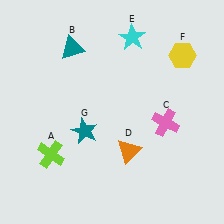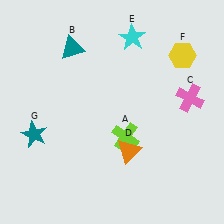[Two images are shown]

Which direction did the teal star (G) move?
The teal star (G) moved left.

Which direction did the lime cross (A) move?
The lime cross (A) moved right.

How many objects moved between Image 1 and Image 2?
3 objects moved between the two images.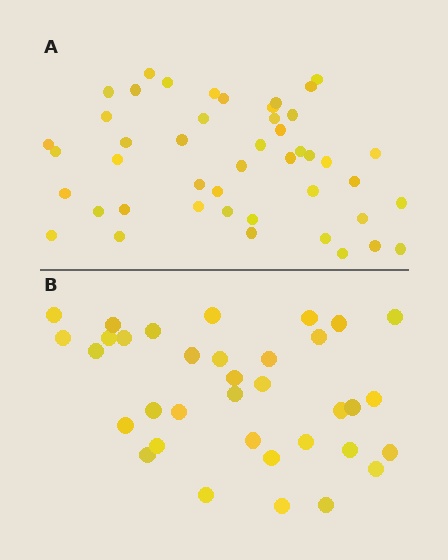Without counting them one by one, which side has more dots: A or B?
Region A (the top region) has more dots.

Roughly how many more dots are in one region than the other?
Region A has roughly 12 or so more dots than region B.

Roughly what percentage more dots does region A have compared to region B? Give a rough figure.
About 30% more.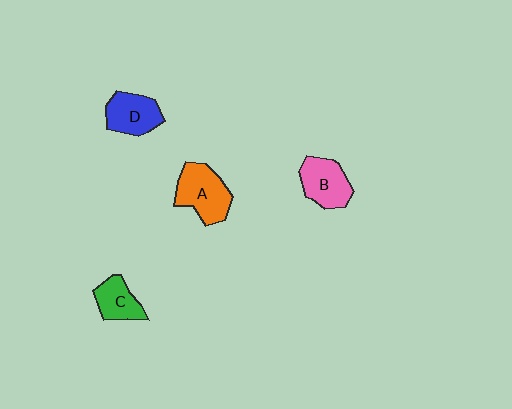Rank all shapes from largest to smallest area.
From largest to smallest: A (orange), B (pink), D (blue), C (green).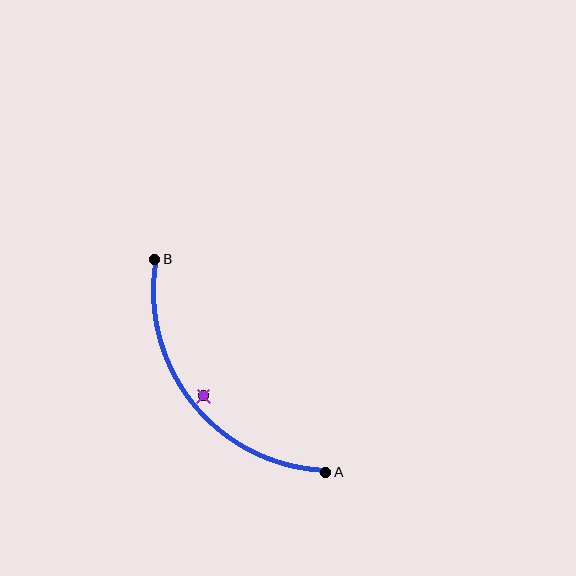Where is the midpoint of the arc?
The arc midpoint is the point on the curve farthest from the straight line joining A and B. It sits below and to the left of that line.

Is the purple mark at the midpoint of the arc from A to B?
No — the purple mark does not lie on the arc at all. It sits slightly inside the curve.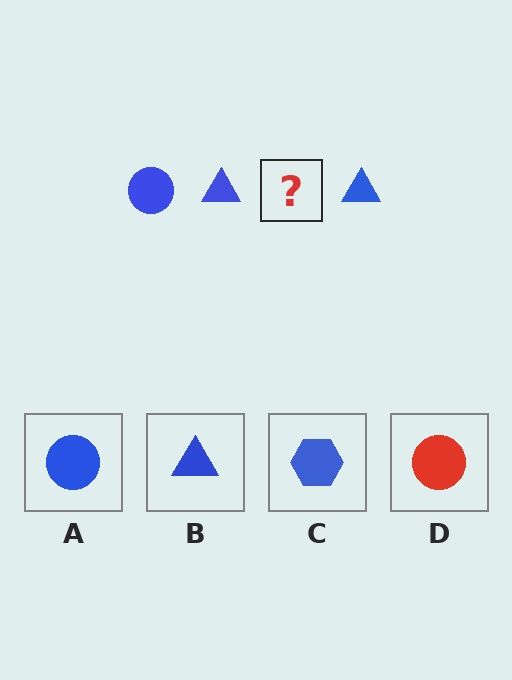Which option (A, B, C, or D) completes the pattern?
A.